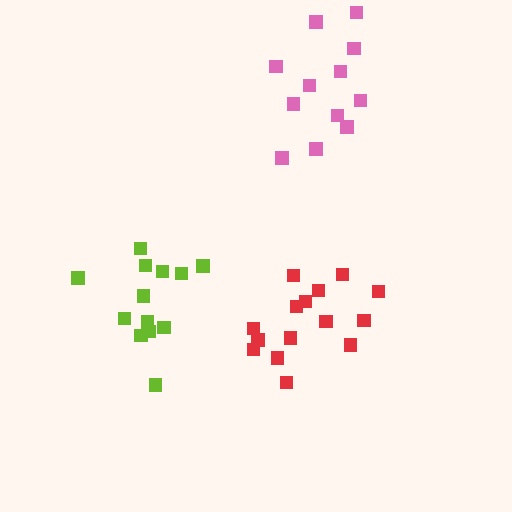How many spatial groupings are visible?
There are 3 spatial groupings.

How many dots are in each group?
Group 1: 12 dots, Group 2: 13 dots, Group 3: 15 dots (40 total).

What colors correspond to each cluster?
The clusters are colored: pink, lime, red.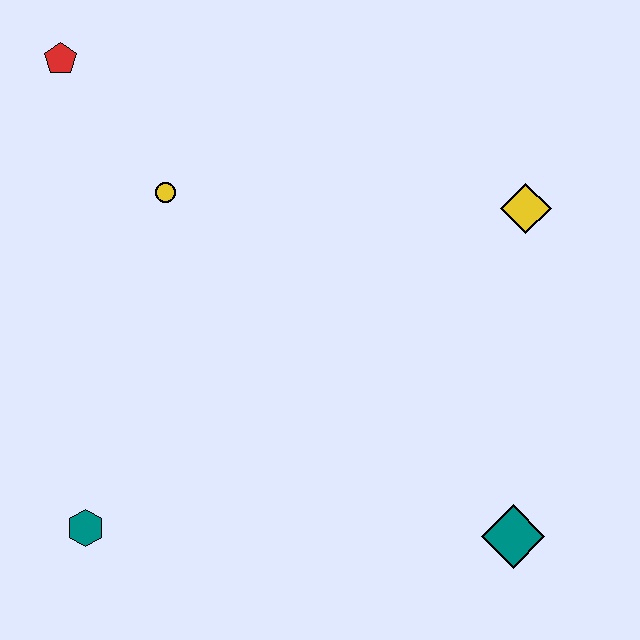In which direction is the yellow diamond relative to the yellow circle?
The yellow diamond is to the right of the yellow circle.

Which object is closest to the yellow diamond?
The teal diamond is closest to the yellow diamond.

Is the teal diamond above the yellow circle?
No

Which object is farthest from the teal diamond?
The red pentagon is farthest from the teal diamond.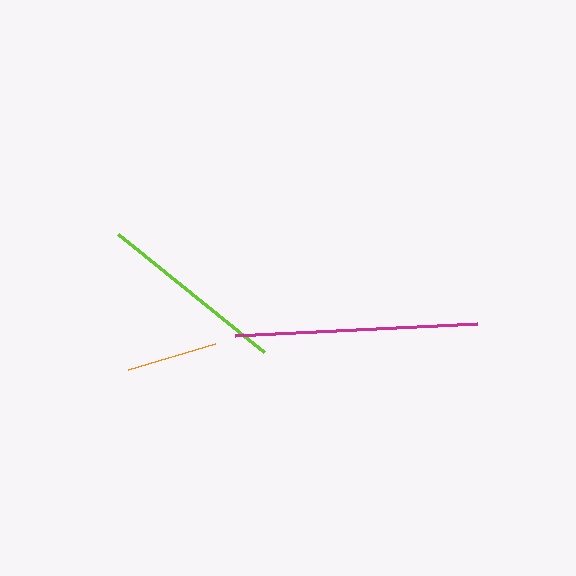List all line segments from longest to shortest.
From longest to shortest: magenta, lime, orange.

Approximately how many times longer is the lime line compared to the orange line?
The lime line is approximately 2.1 times the length of the orange line.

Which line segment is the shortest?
The orange line is the shortest at approximately 91 pixels.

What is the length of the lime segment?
The lime segment is approximately 188 pixels long.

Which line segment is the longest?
The magenta line is the longest at approximately 242 pixels.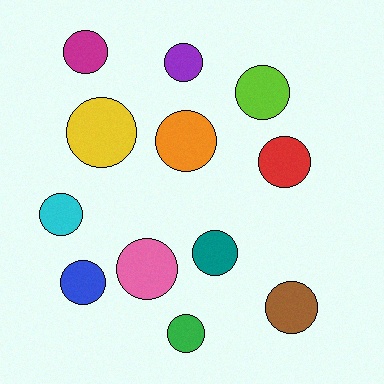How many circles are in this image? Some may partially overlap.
There are 12 circles.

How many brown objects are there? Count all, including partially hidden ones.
There is 1 brown object.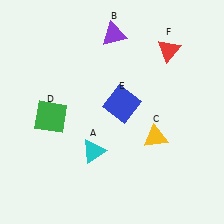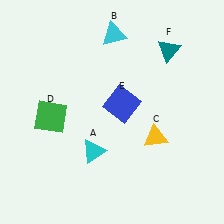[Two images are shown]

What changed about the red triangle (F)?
In Image 1, F is red. In Image 2, it changed to teal.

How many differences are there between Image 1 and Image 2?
There are 2 differences between the two images.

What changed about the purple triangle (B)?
In Image 1, B is purple. In Image 2, it changed to cyan.